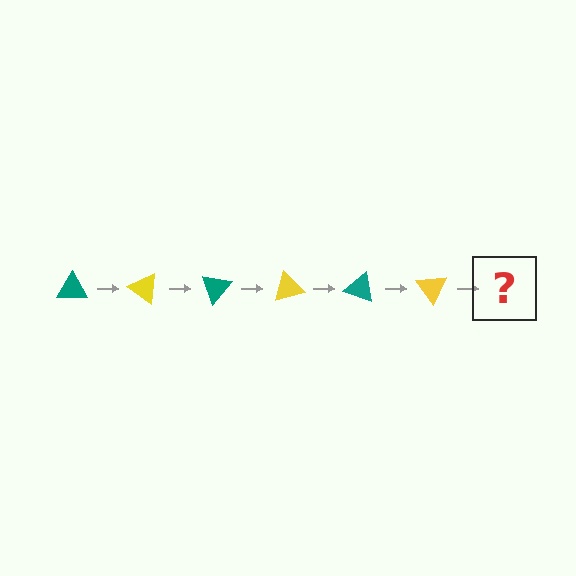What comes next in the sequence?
The next element should be a teal triangle, rotated 210 degrees from the start.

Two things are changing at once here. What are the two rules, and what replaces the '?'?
The two rules are that it rotates 35 degrees each step and the color cycles through teal and yellow. The '?' should be a teal triangle, rotated 210 degrees from the start.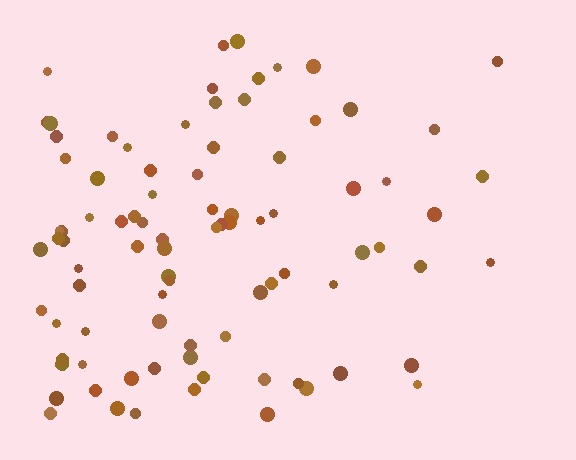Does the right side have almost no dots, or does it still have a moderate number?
Still a moderate number, just noticeably fewer than the left.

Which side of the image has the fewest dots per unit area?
The right.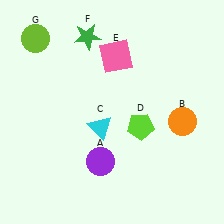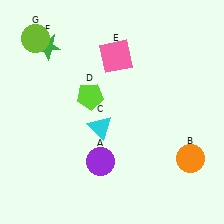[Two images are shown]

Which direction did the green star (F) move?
The green star (F) moved left.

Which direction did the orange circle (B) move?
The orange circle (B) moved down.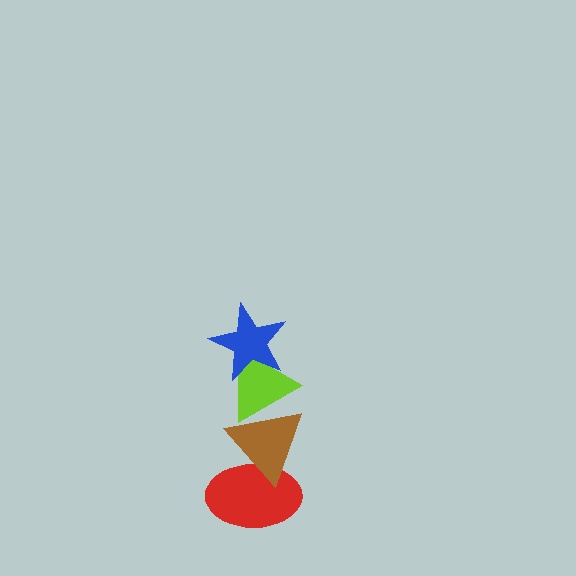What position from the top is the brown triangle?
The brown triangle is 3rd from the top.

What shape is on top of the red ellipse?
The brown triangle is on top of the red ellipse.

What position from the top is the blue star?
The blue star is 1st from the top.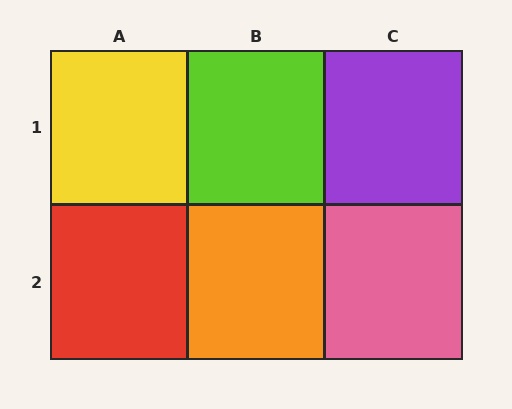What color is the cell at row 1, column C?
Purple.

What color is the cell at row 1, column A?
Yellow.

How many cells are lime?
1 cell is lime.